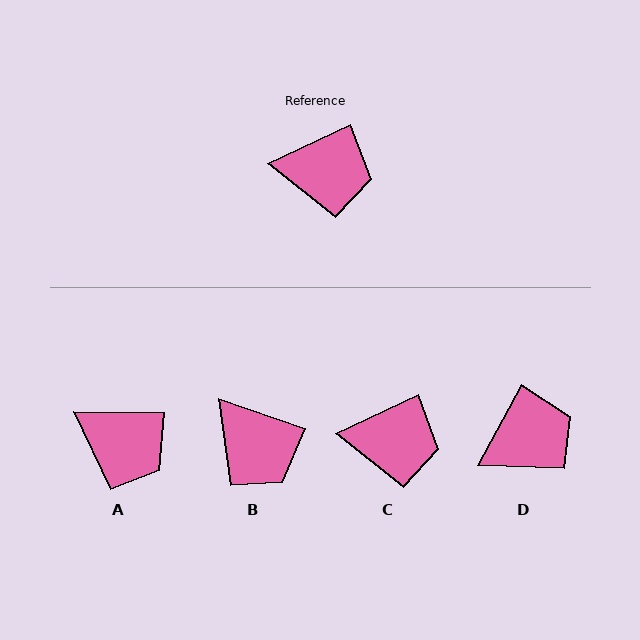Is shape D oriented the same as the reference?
No, it is off by about 37 degrees.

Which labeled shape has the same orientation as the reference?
C.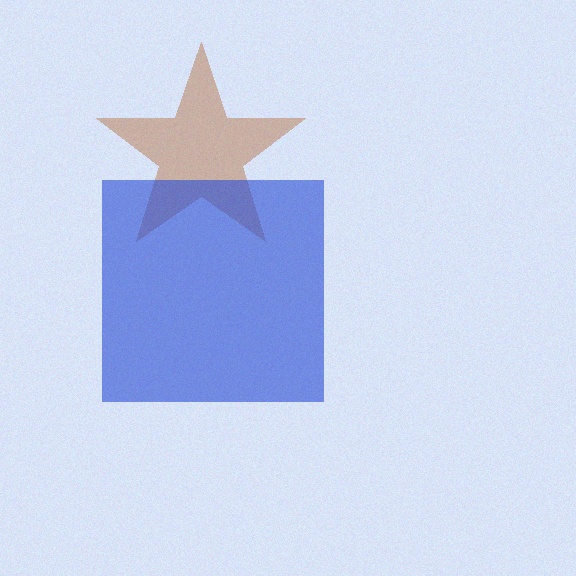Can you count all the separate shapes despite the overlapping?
Yes, there are 2 separate shapes.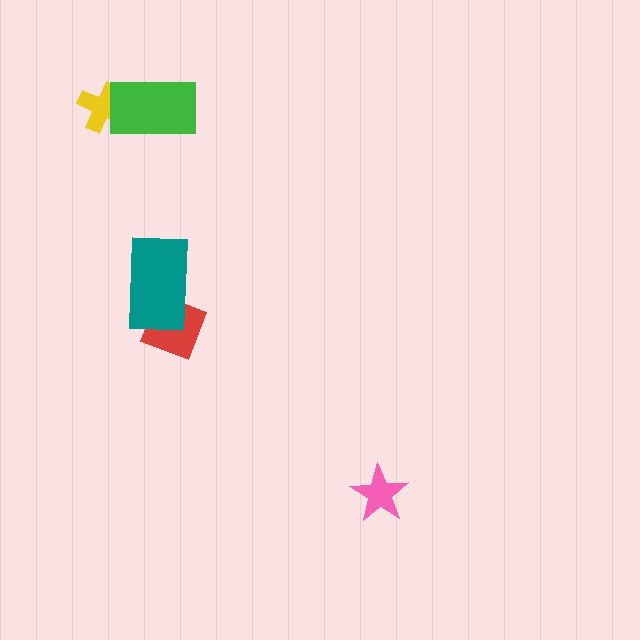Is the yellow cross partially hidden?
Yes, it is partially covered by another shape.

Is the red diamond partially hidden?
Yes, it is partially covered by another shape.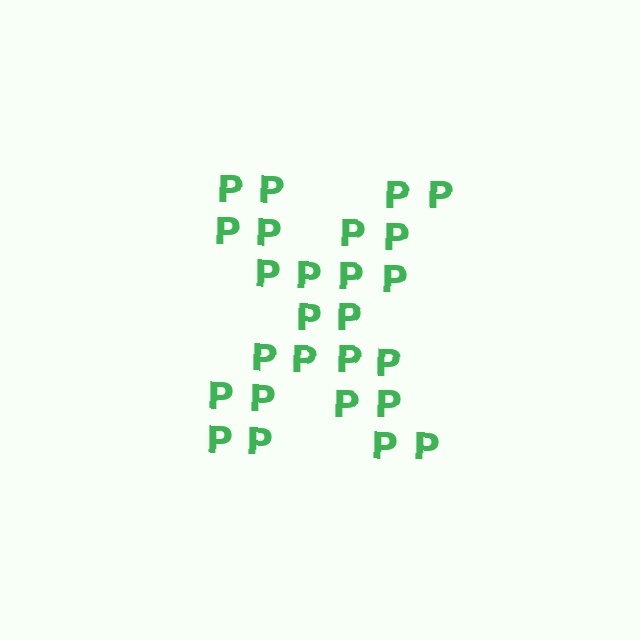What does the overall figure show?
The overall figure shows the letter X.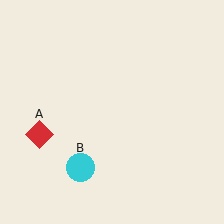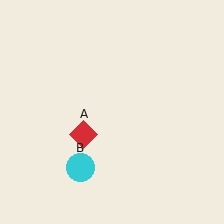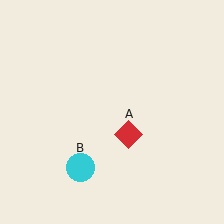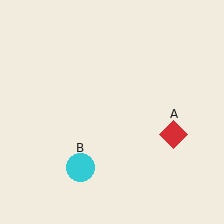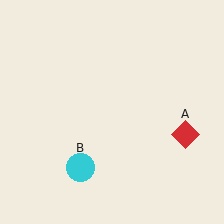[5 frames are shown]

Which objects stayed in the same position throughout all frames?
Cyan circle (object B) remained stationary.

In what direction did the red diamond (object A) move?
The red diamond (object A) moved right.